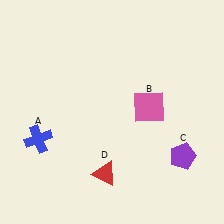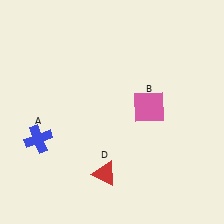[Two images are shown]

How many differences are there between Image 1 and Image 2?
There is 1 difference between the two images.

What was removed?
The purple pentagon (C) was removed in Image 2.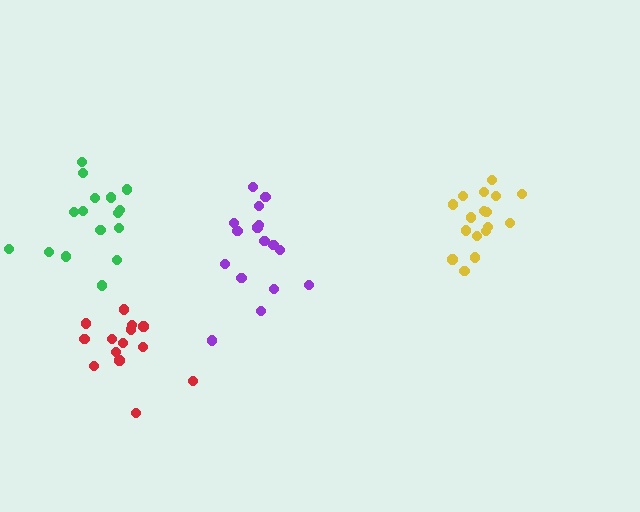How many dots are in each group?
Group 1: 16 dots, Group 2: 17 dots, Group 3: 14 dots, Group 4: 16 dots (63 total).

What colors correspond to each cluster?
The clusters are colored: purple, yellow, red, green.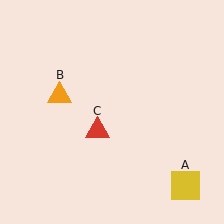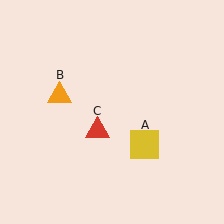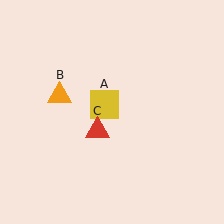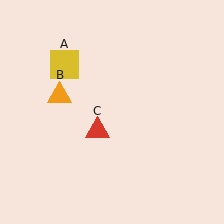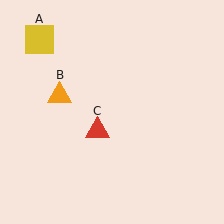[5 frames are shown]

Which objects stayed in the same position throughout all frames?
Orange triangle (object B) and red triangle (object C) remained stationary.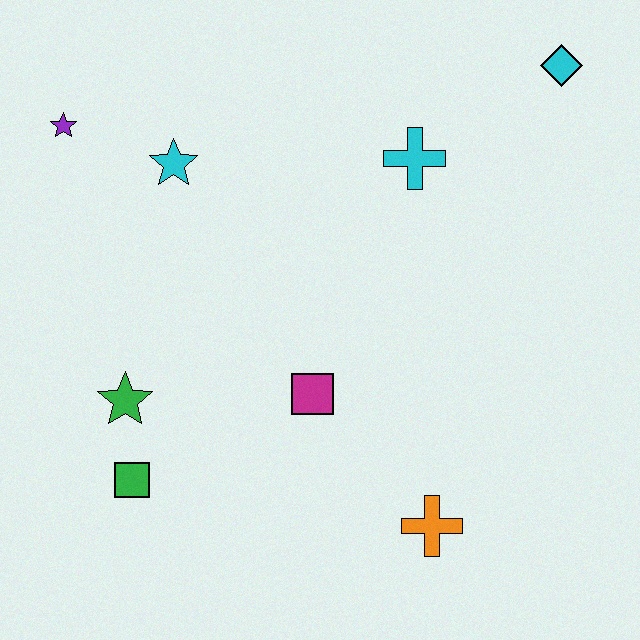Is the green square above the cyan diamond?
No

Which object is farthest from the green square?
The cyan diamond is farthest from the green square.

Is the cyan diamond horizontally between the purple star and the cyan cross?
No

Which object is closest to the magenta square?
The orange cross is closest to the magenta square.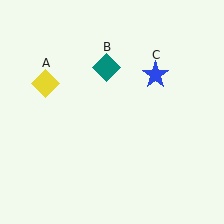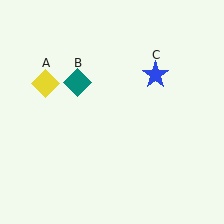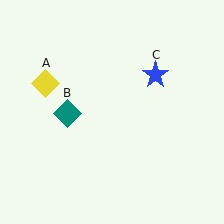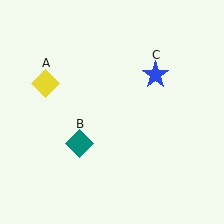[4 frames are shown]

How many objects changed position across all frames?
1 object changed position: teal diamond (object B).